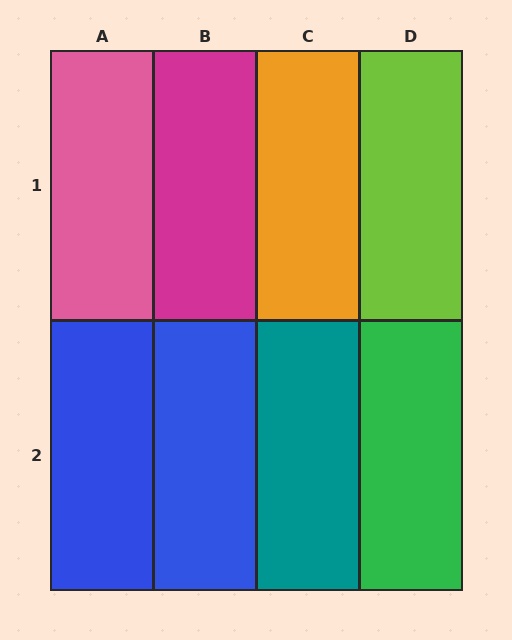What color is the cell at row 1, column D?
Lime.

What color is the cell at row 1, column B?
Magenta.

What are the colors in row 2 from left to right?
Blue, blue, teal, green.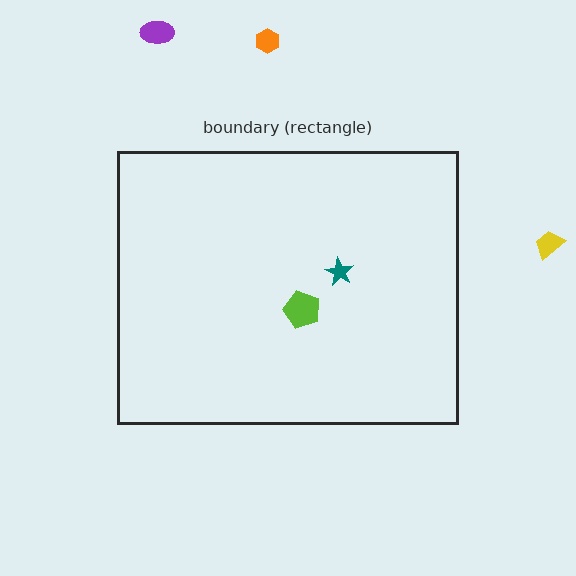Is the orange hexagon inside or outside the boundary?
Outside.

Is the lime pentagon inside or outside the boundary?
Inside.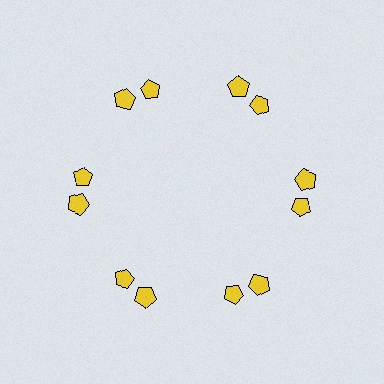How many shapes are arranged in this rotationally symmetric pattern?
There are 12 shapes, arranged in 6 groups of 2.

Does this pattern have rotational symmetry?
Yes, this pattern has 6-fold rotational symmetry. It looks the same after rotating 60 degrees around the center.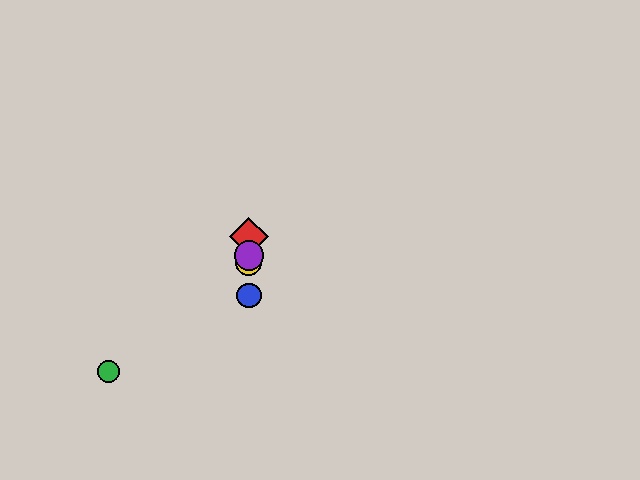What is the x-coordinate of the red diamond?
The red diamond is at x≈249.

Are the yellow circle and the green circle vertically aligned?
No, the yellow circle is at x≈249 and the green circle is at x≈109.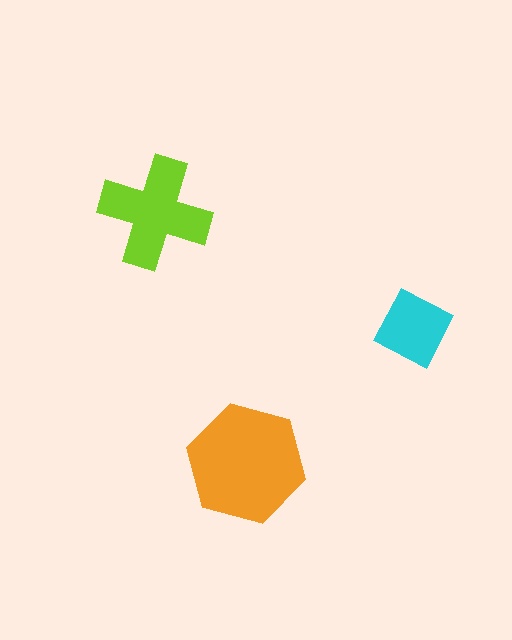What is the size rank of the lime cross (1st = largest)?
2nd.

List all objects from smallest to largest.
The cyan square, the lime cross, the orange hexagon.